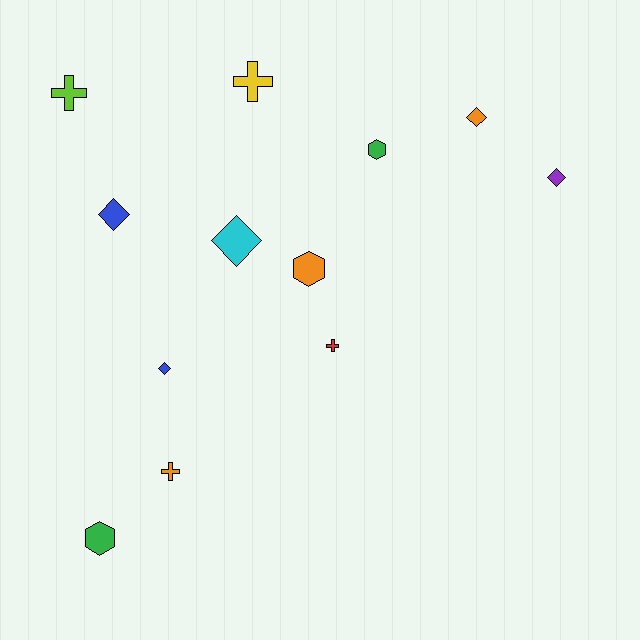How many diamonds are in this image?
There are 5 diamonds.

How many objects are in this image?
There are 12 objects.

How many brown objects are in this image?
There are no brown objects.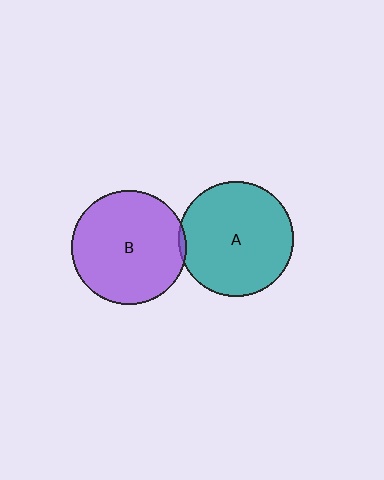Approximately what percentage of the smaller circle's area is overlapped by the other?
Approximately 5%.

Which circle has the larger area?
Circle A (teal).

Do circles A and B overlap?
Yes.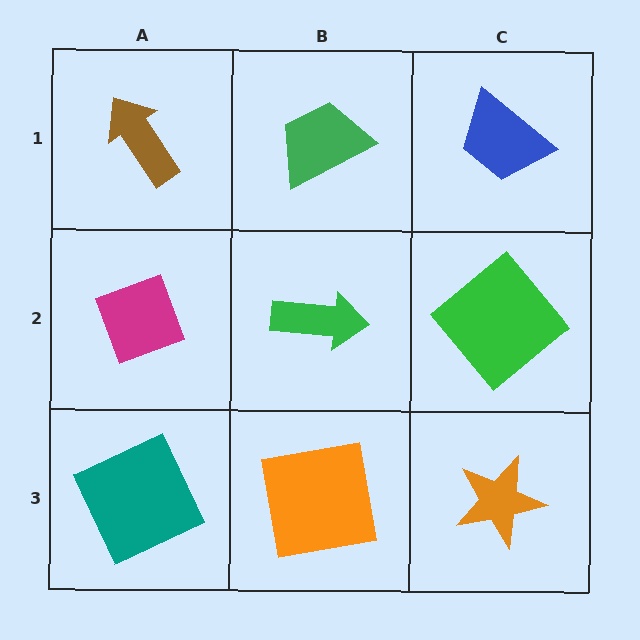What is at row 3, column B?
An orange square.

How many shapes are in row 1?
3 shapes.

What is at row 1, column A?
A brown arrow.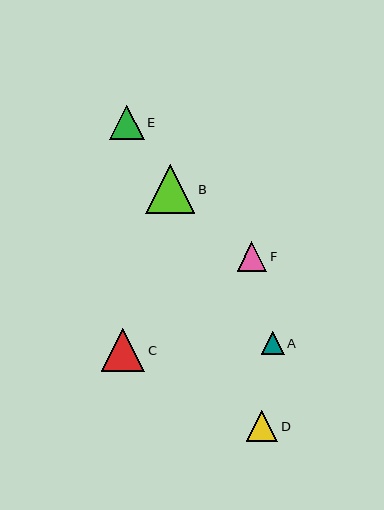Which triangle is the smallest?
Triangle A is the smallest with a size of approximately 23 pixels.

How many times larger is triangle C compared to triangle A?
Triangle C is approximately 1.9 times the size of triangle A.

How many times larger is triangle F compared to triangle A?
Triangle F is approximately 1.3 times the size of triangle A.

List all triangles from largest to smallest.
From largest to smallest: B, C, E, D, F, A.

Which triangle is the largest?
Triangle B is the largest with a size of approximately 49 pixels.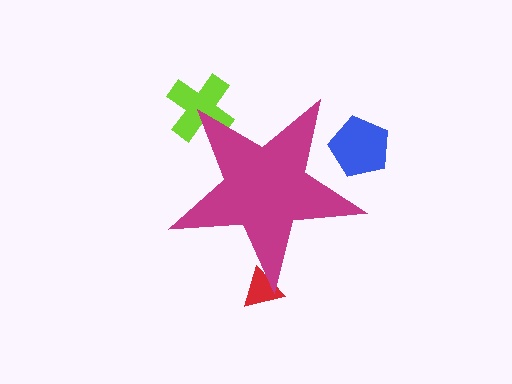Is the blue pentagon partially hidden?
Yes, the blue pentagon is partially hidden behind the magenta star.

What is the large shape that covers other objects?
A magenta star.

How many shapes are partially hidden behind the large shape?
3 shapes are partially hidden.